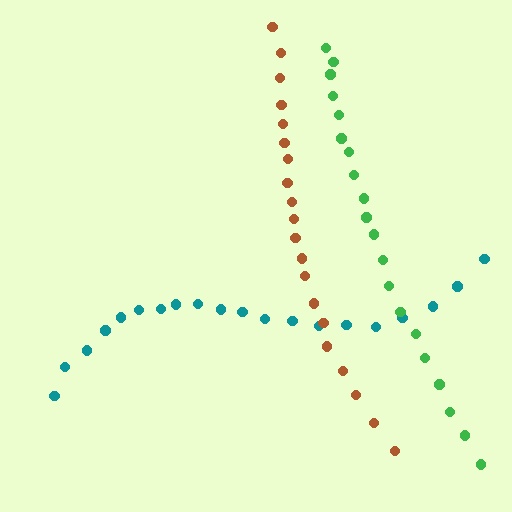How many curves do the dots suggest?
There are 3 distinct paths.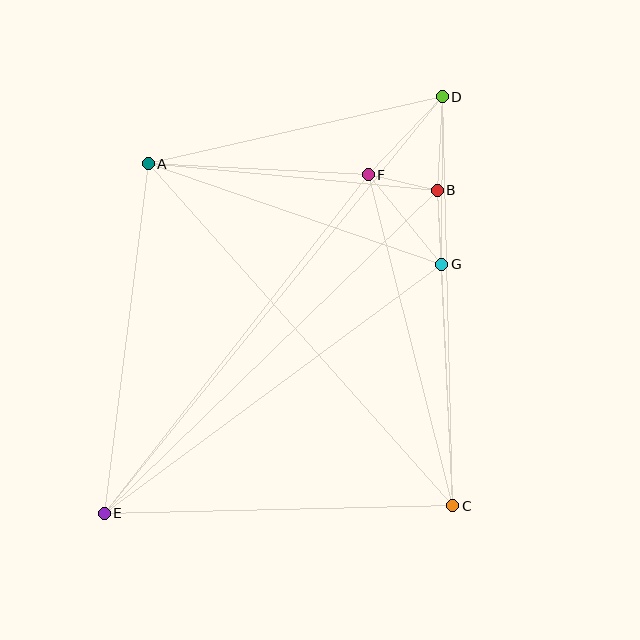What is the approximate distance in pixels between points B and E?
The distance between B and E is approximately 464 pixels.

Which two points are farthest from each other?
Points D and E are farthest from each other.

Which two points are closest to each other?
Points B and F are closest to each other.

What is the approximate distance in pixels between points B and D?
The distance between B and D is approximately 93 pixels.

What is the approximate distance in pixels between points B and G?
The distance between B and G is approximately 74 pixels.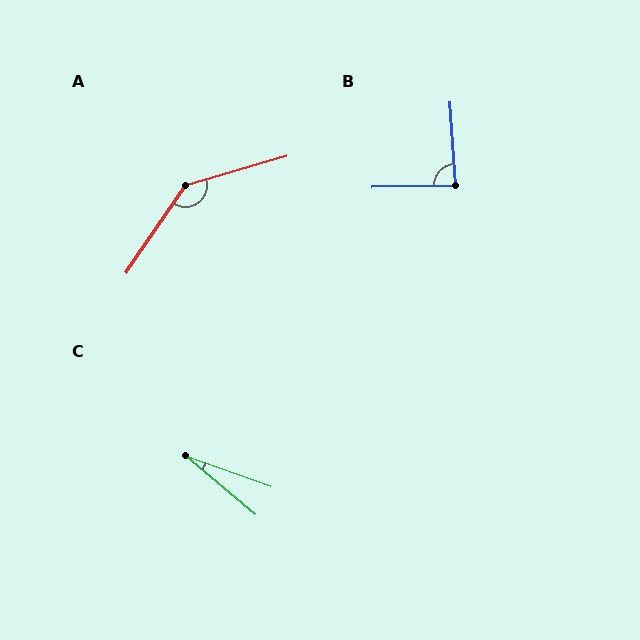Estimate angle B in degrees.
Approximately 87 degrees.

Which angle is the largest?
A, at approximately 140 degrees.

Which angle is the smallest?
C, at approximately 21 degrees.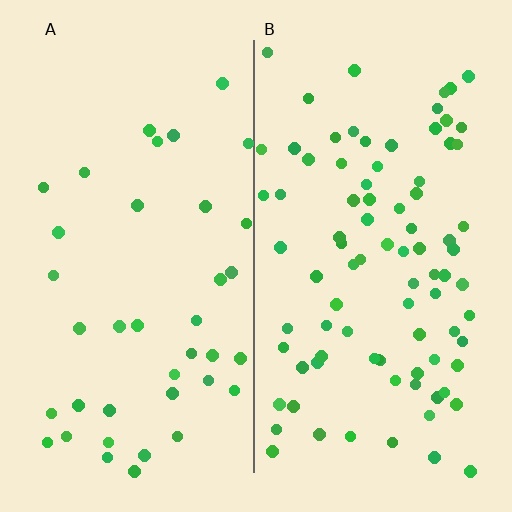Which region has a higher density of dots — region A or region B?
B (the right).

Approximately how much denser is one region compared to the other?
Approximately 2.3× — region B over region A.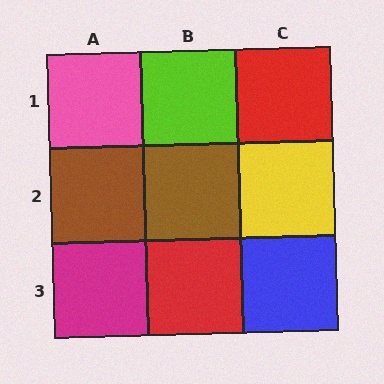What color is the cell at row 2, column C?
Yellow.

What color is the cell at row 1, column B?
Lime.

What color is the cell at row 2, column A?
Brown.